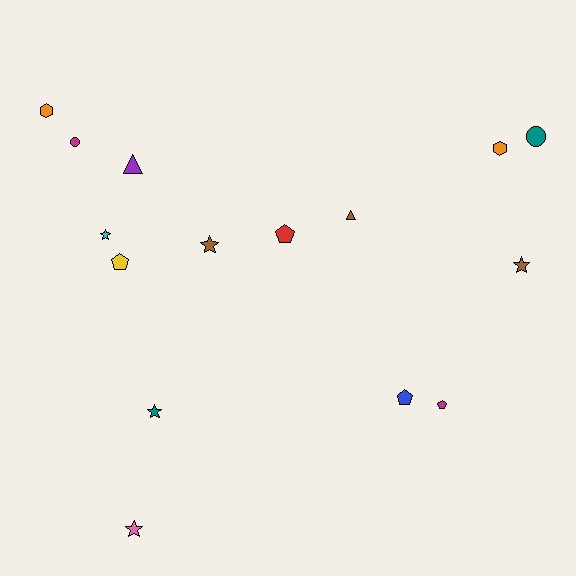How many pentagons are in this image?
There are 4 pentagons.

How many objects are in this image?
There are 15 objects.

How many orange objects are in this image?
There are 2 orange objects.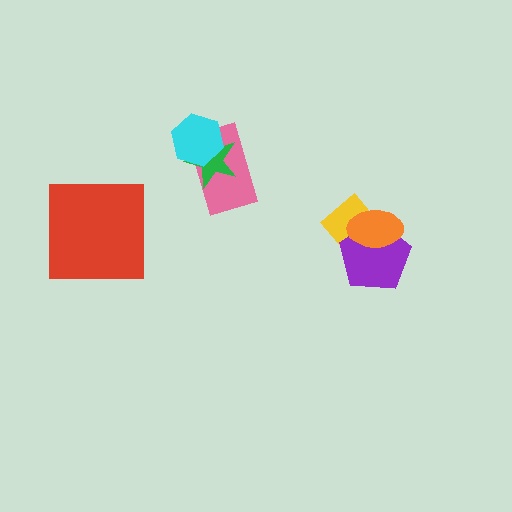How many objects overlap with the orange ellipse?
2 objects overlap with the orange ellipse.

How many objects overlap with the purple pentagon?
2 objects overlap with the purple pentagon.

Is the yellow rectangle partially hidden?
Yes, it is partially covered by another shape.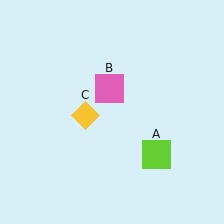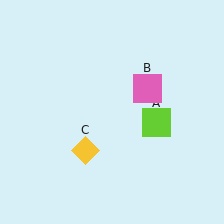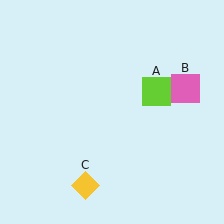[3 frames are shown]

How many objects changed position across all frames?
3 objects changed position: lime square (object A), pink square (object B), yellow diamond (object C).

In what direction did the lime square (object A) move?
The lime square (object A) moved up.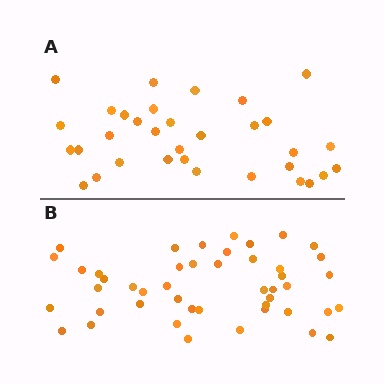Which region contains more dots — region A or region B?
Region B (the bottom region) has more dots.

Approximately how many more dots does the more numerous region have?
Region B has approximately 15 more dots than region A.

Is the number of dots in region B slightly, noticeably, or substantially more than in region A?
Region B has noticeably more, but not dramatically so. The ratio is roughly 1.4 to 1.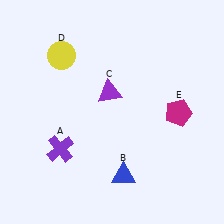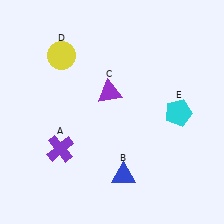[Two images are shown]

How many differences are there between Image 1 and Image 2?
There is 1 difference between the two images.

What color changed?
The pentagon (E) changed from magenta in Image 1 to cyan in Image 2.